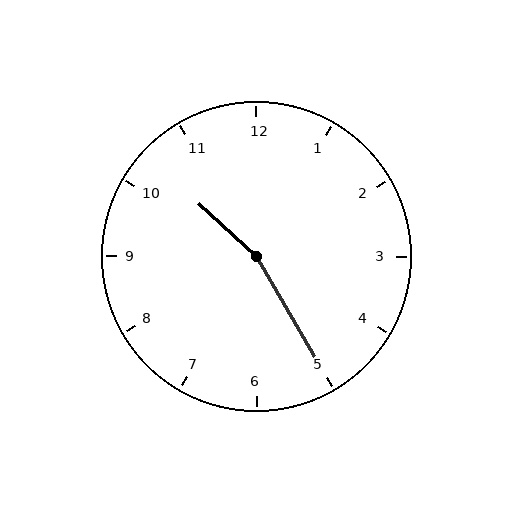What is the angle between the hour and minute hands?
Approximately 162 degrees.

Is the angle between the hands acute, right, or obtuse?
It is obtuse.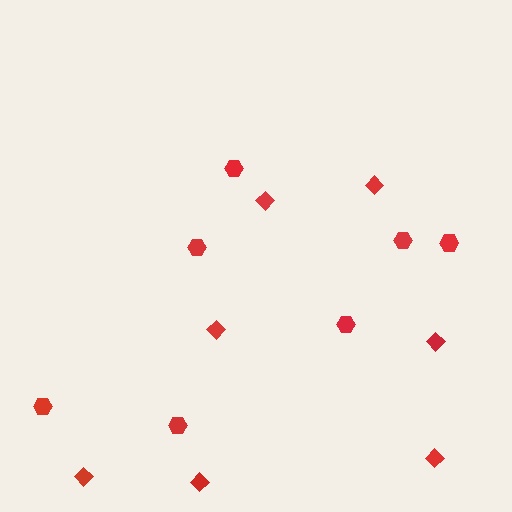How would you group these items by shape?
There are 2 groups: one group of diamonds (7) and one group of hexagons (7).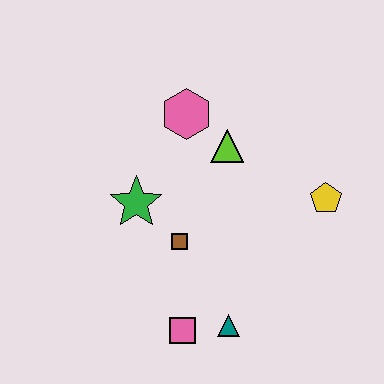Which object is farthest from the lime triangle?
The pink square is farthest from the lime triangle.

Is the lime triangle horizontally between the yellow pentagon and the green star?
Yes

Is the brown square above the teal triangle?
Yes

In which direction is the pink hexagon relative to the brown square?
The pink hexagon is above the brown square.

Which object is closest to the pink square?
The teal triangle is closest to the pink square.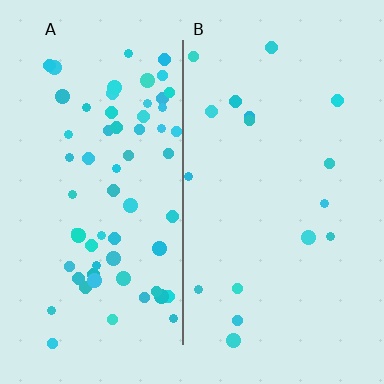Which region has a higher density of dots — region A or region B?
A (the left).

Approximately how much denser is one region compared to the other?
Approximately 3.7× — region A over region B.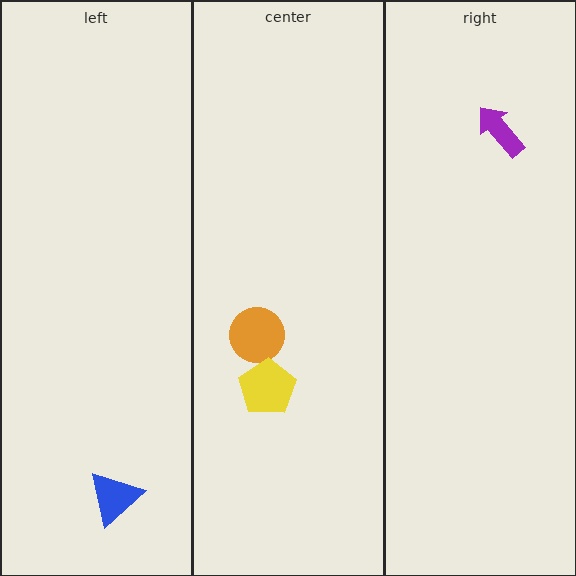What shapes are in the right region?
The purple arrow.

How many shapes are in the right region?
1.